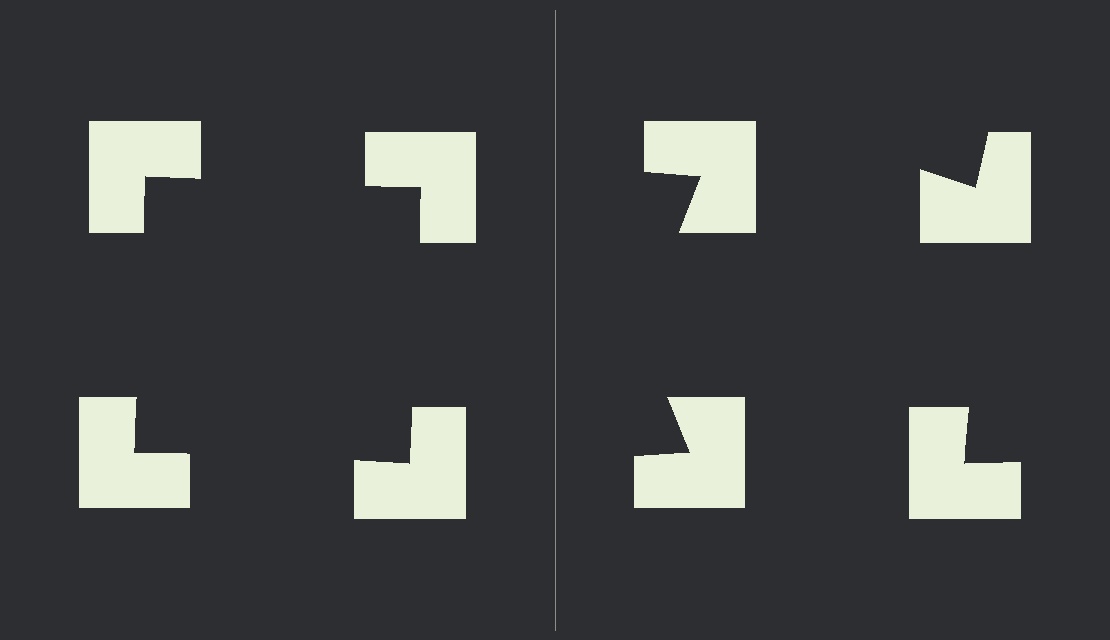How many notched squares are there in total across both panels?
8 — 4 on each side.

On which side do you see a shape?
An illusory square appears on the left side. On the right side the wedge cuts are rotated, so no coherent shape forms.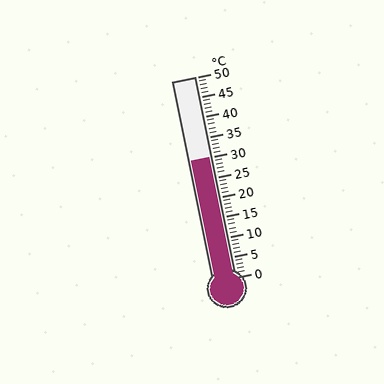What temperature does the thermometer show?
The thermometer shows approximately 30°C.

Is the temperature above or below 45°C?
The temperature is below 45°C.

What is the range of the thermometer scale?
The thermometer scale ranges from 0°C to 50°C.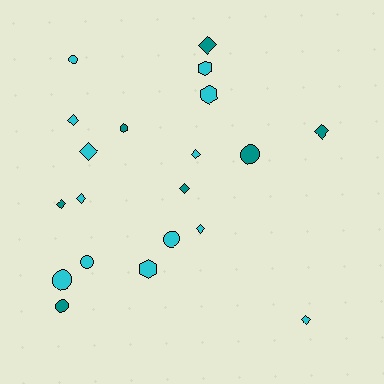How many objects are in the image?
There are 20 objects.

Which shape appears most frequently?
Diamond, with 10 objects.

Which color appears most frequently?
Cyan, with 13 objects.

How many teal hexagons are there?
There is 1 teal hexagon.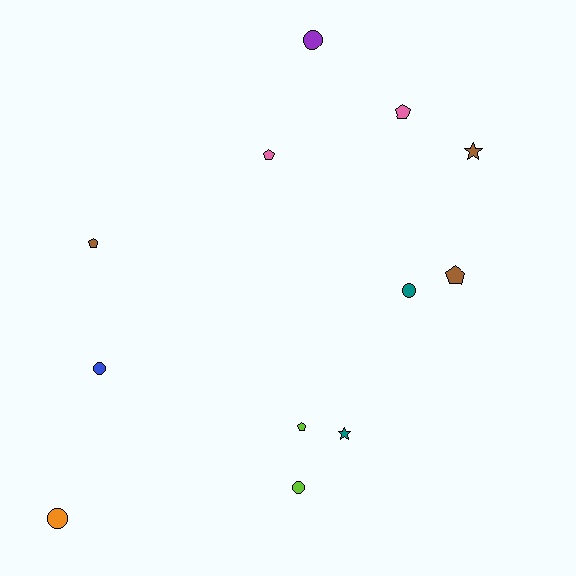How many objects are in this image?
There are 12 objects.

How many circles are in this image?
There are 5 circles.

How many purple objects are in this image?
There is 1 purple object.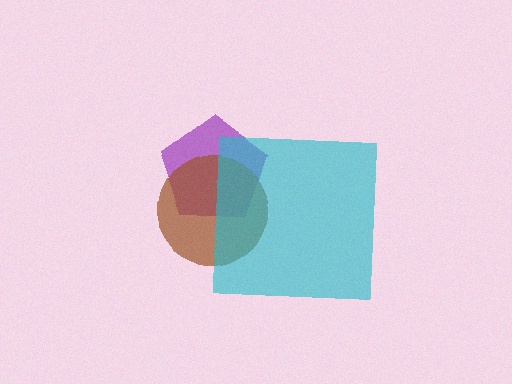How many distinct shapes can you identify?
There are 3 distinct shapes: a purple pentagon, a brown circle, a cyan square.